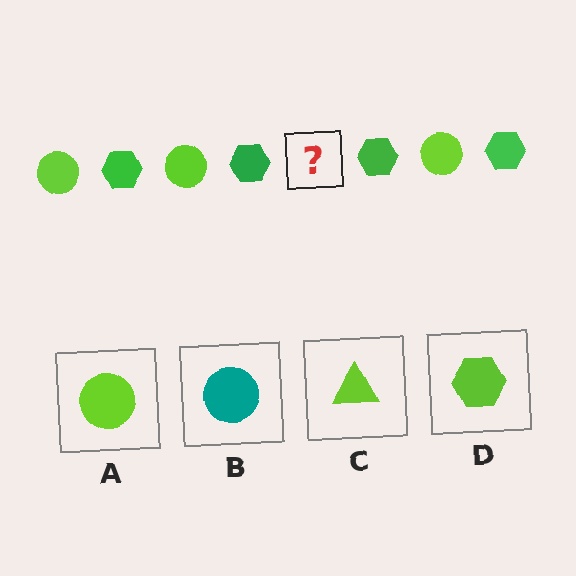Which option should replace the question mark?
Option A.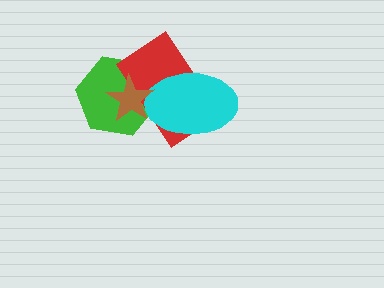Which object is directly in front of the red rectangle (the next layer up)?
The cyan ellipse is directly in front of the red rectangle.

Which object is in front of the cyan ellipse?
The brown star is in front of the cyan ellipse.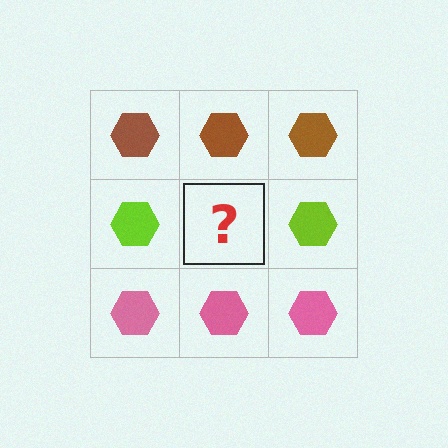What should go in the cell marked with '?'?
The missing cell should contain a lime hexagon.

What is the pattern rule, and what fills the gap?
The rule is that each row has a consistent color. The gap should be filled with a lime hexagon.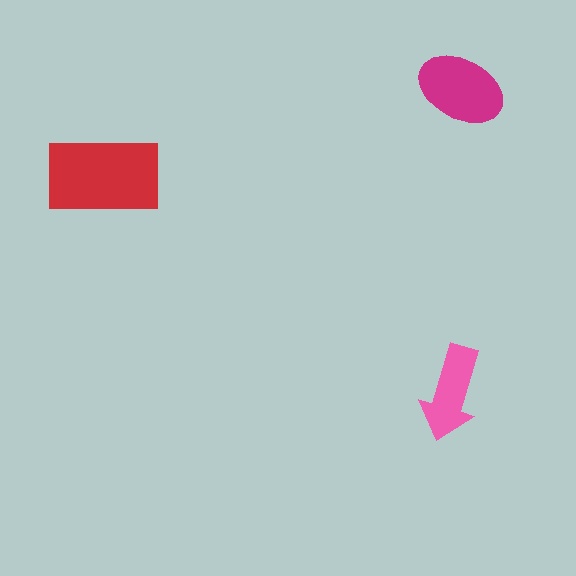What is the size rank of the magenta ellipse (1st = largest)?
2nd.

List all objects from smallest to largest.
The pink arrow, the magenta ellipse, the red rectangle.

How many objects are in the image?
There are 3 objects in the image.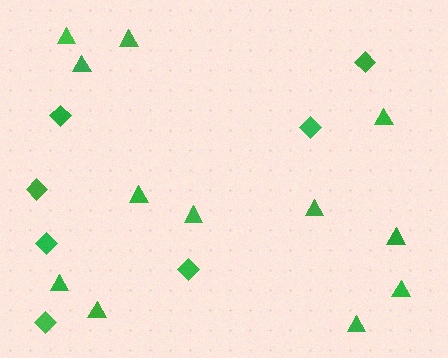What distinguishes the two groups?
There are 2 groups: one group of diamonds (7) and one group of triangles (12).